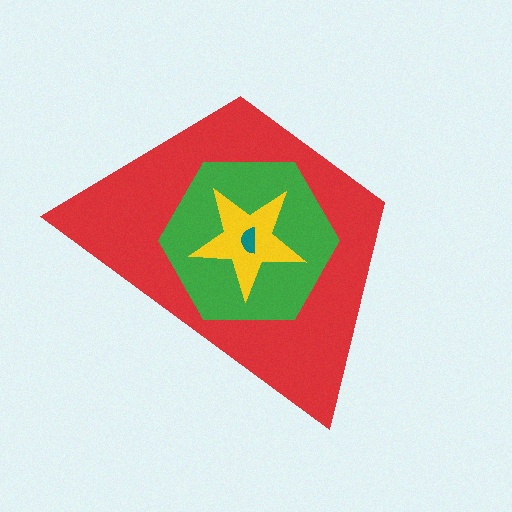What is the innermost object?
The teal semicircle.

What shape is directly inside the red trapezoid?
The green hexagon.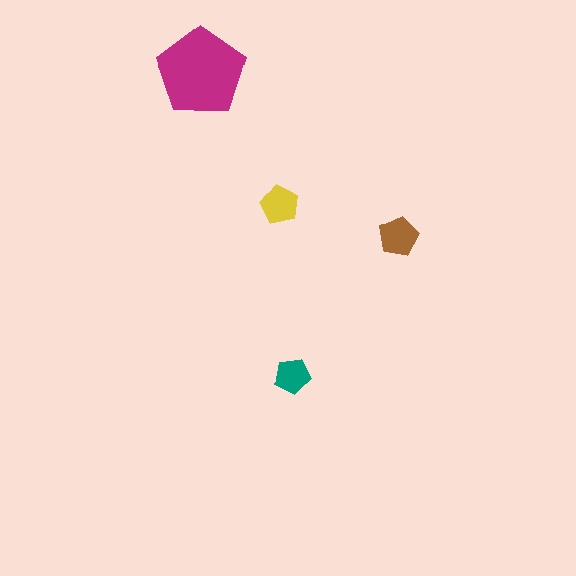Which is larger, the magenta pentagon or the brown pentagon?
The magenta one.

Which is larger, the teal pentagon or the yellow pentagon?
The yellow one.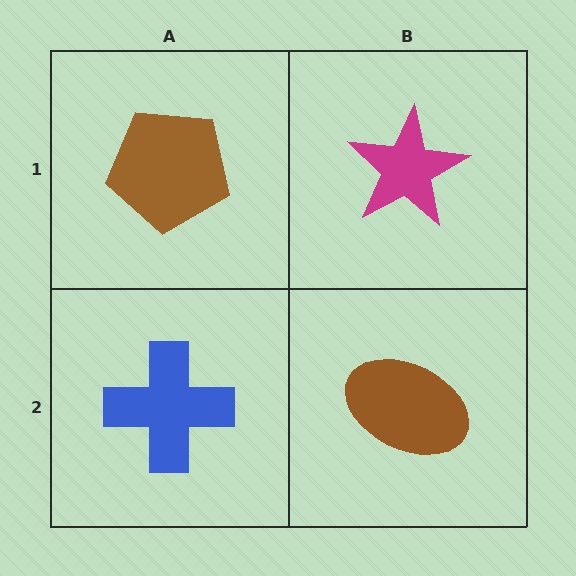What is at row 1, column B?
A magenta star.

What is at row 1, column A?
A brown pentagon.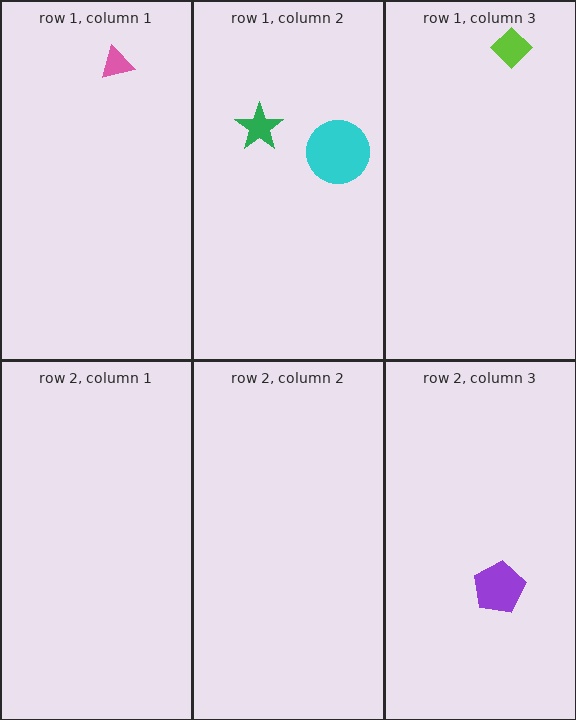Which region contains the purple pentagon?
The row 2, column 3 region.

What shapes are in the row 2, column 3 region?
The purple pentagon.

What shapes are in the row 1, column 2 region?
The cyan circle, the green star.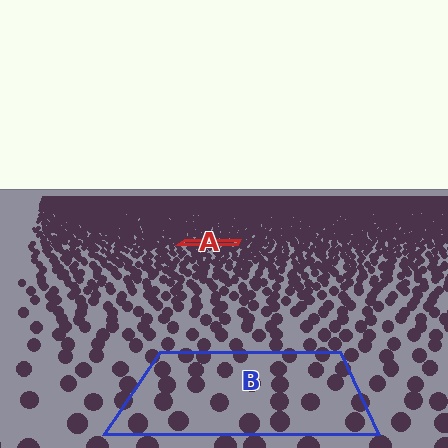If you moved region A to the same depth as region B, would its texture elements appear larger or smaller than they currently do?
They would appear larger. At a closer depth, the same texture elements are projected at a bigger on-screen size.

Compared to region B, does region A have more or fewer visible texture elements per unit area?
Region A has more texture elements per unit area — they are packed more densely because it is farther away.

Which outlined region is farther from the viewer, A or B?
Region A is farther from the viewer — the texture elements inside it appear smaller and more densely packed.